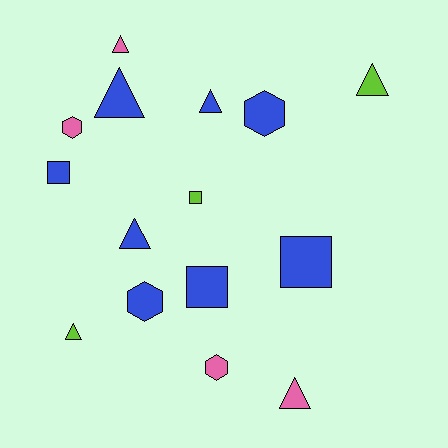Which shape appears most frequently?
Triangle, with 7 objects.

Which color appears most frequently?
Blue, with 8 objects.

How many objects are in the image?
There are 15 objects.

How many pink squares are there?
There are no pink squares.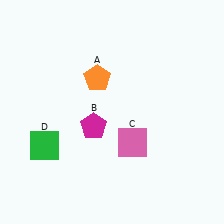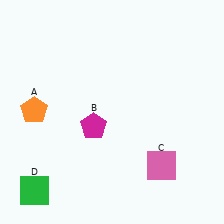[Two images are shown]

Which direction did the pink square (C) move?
The pink square (C) moved right.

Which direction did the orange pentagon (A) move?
The orange pentagon (A) moved left.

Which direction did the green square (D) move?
The green square (D) moved down.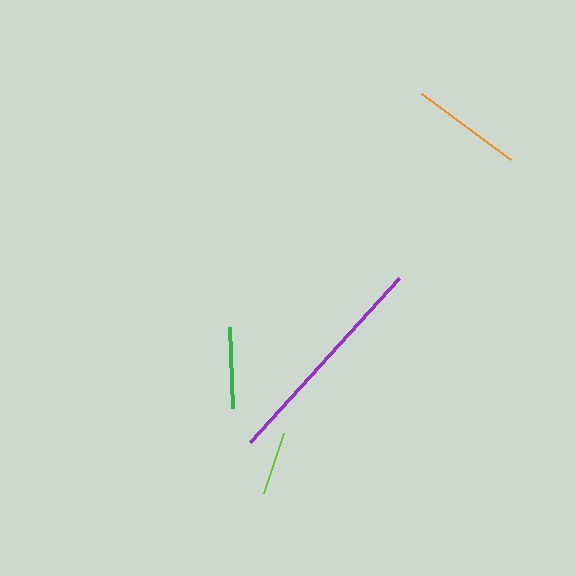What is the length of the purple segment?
The purple segment is approximately 221 pixels long.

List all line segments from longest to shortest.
From longest to shortest: purple, orange, green, lime.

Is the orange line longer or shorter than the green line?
The orange line is longer than the green line.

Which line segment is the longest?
The purple line is the longest at approximately 221 pixels.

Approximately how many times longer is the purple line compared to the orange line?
The purple line is approximately 2.0 times the length of the orange line.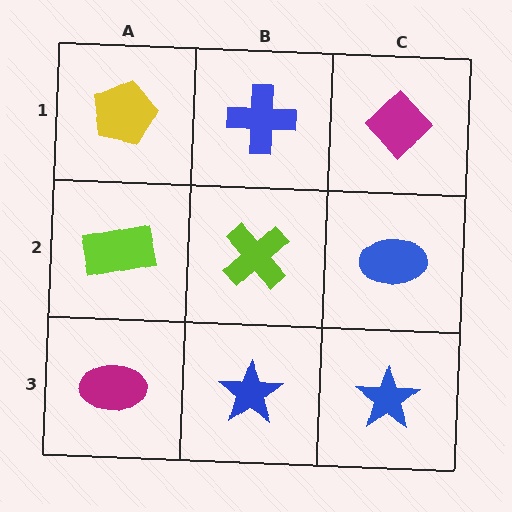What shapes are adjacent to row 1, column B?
A lime cross (row 2, column B), a yellow pentagon (row 1, column A), a magenta diamond (row 1, column C).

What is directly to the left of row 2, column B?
A lime rectangle.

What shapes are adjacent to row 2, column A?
A yellow pentagon (row 1, column A), a magenta ellipse (row 3, column A), a lime cross (row 2, column B).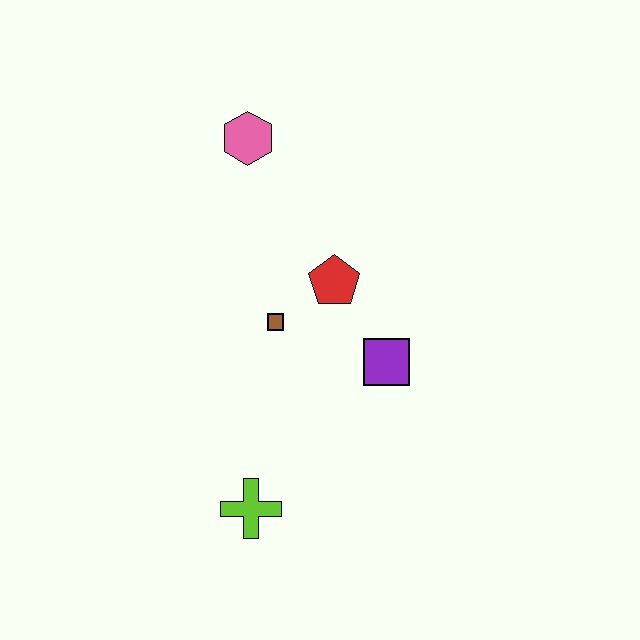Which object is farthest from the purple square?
The pink hexagon is farthest from the purple square.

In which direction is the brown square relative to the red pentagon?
The brown square is to the left of the red pentagon.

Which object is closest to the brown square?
The red pentagon is closest to the brown square.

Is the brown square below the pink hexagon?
Yes